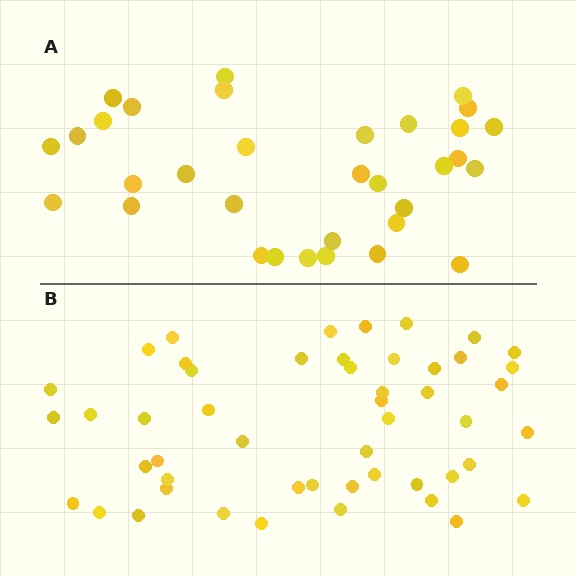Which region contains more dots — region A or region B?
Region B (the bottom region) has more dots.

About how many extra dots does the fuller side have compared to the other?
Region B has approximately 15 more dots than region A.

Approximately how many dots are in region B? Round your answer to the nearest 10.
About 50 dots.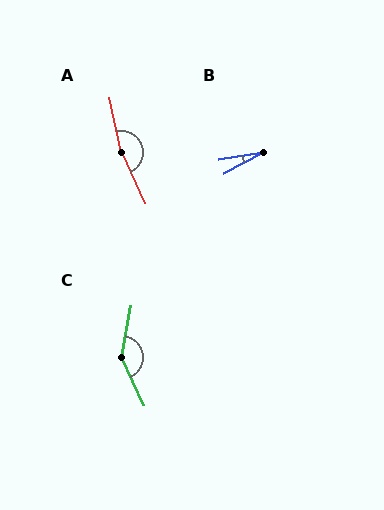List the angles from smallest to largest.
B (19°), C (144°), A (167°).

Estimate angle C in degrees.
Approximately 144 degrees.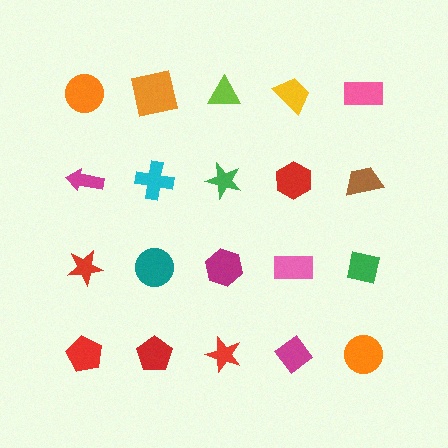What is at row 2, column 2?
A cyan cross.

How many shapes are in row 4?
5 shapes.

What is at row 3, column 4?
A pink rectangle.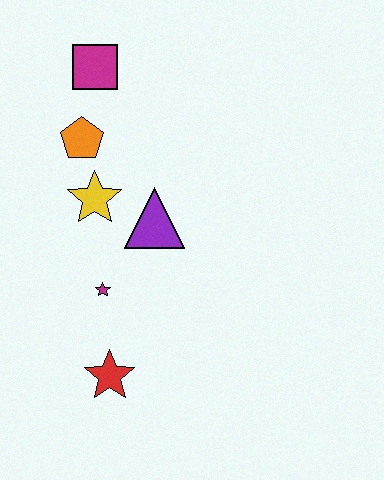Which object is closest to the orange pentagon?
The yellow star is closest to the orange pentagon.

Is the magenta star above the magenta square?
No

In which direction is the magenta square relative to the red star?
The magenta square is above the red star.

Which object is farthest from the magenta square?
The red star is farthest from the magenta square.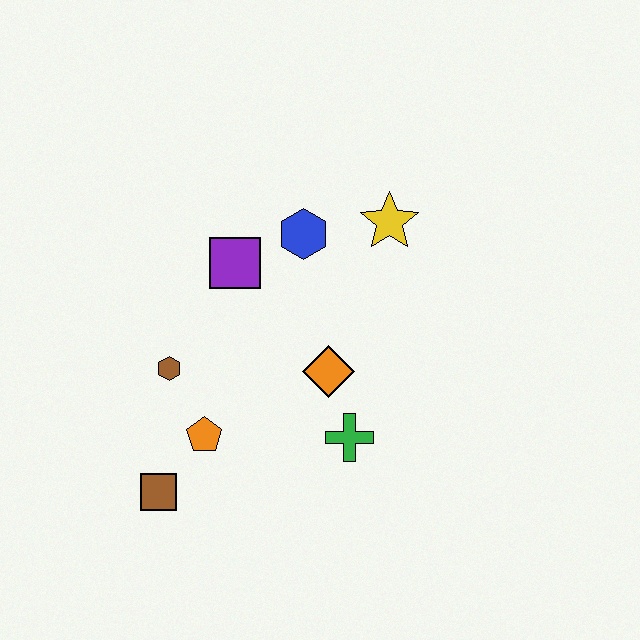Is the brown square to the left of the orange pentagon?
Yes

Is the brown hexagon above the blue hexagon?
No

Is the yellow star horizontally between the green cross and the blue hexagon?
No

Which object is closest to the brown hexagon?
The orange pentagon is closest to the brown hexagon.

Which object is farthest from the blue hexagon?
The brown square is farthest from the blue hexagon.